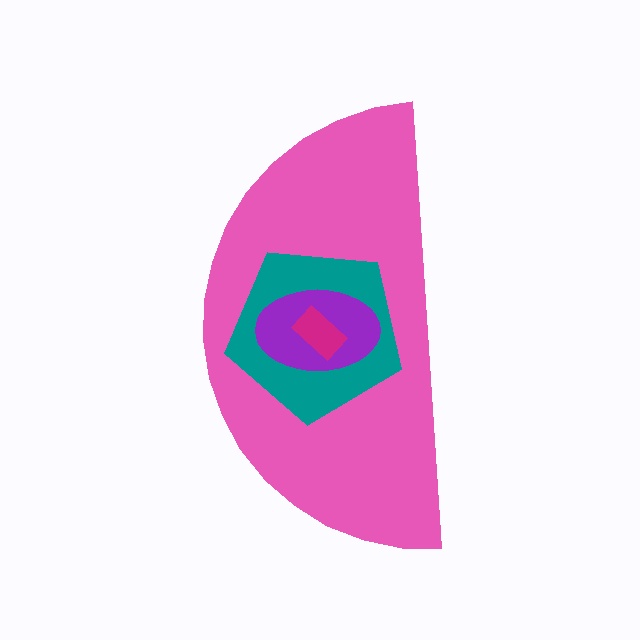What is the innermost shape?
The magenta rectangle.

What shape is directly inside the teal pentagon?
The purple ellipse.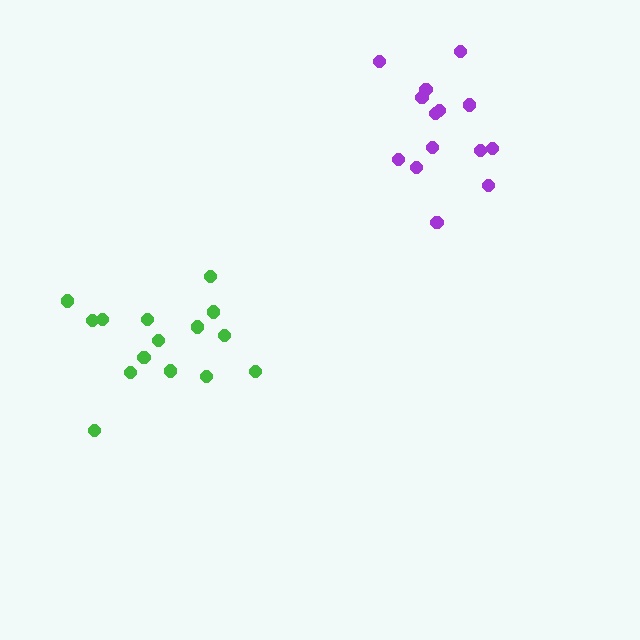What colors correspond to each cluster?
The clusters are colored: green, purple.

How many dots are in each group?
Group 1: 15 dots, Group 2: 14 dots (29 total).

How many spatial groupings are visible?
There are 2 spatial groupings.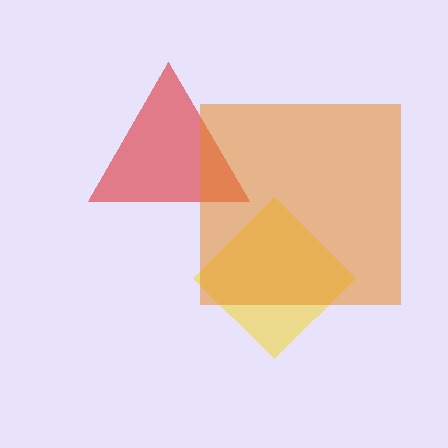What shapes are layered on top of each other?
The layered shapes are: a yellow diamond, a red triangle, an orange square.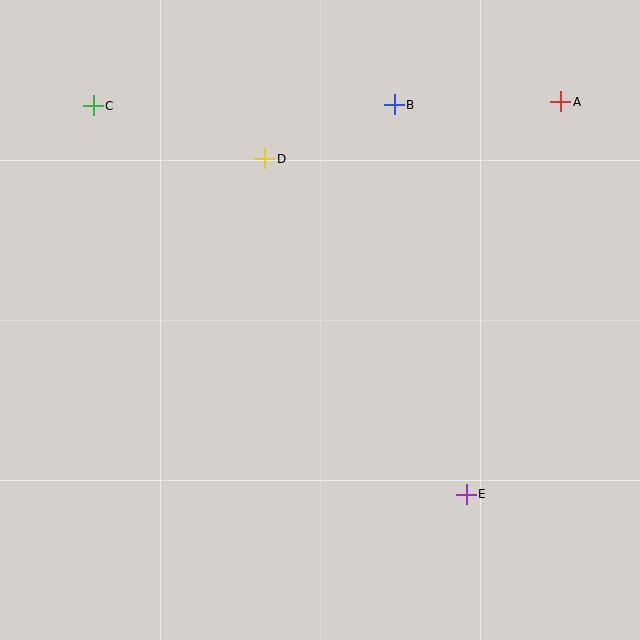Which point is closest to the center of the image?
Point D at (265, 159) is closest to the center.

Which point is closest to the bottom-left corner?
Point E is closest to the bottom-left corner.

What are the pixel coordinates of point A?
Point A is at (561, 102).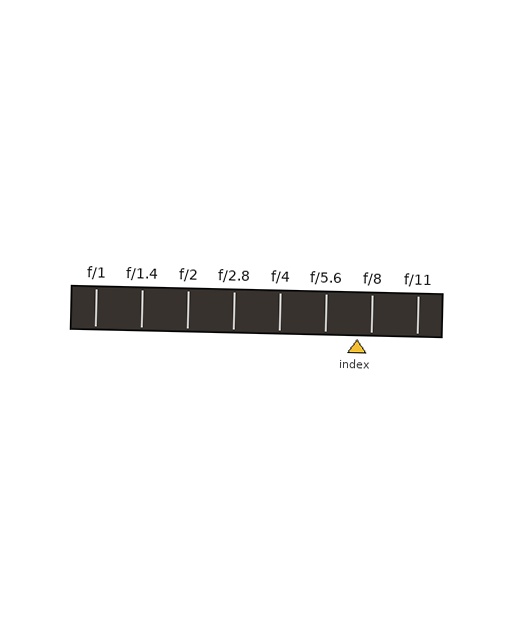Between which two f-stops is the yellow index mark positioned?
The index mark is between f/5.6 and f/8.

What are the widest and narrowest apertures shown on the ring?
The widest aperture shown is f/1 and the narrowest is f/11.